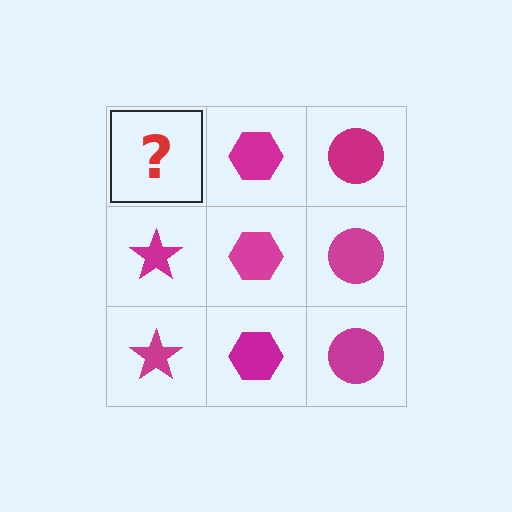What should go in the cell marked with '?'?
The missing cell should contain a magenta star.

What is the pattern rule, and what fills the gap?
The rule is that each column has a consistent shape. The gap should be filled with a magenta star.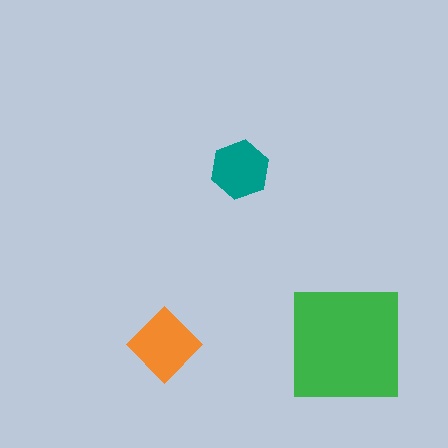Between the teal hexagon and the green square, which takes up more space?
The green square.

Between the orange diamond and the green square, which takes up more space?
The green square.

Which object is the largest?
The green square.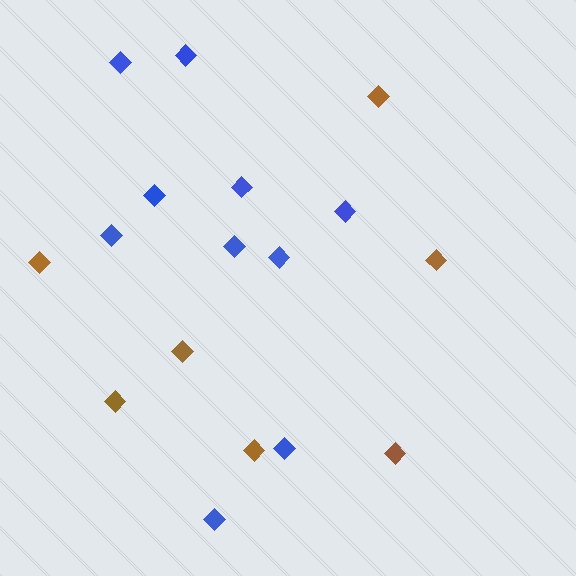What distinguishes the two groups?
There are 2 groups: one group of blue diamonds (10) and one group of brown diamonds (7).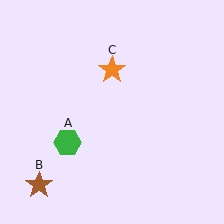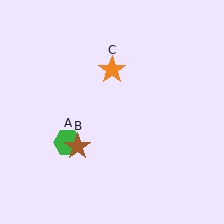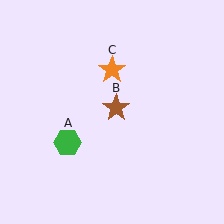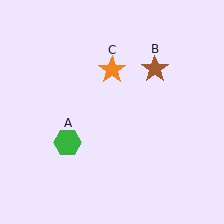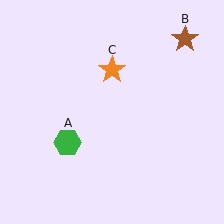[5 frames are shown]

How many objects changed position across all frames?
1 object changed position: brown star (object B).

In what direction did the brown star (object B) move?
The brown star (object B) moved up and to the right.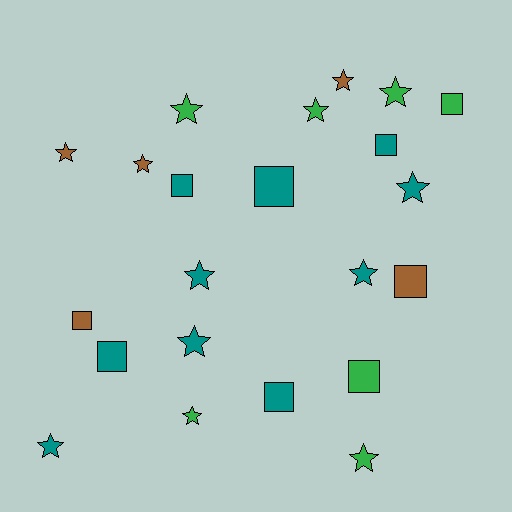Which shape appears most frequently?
Star, with 13 objects.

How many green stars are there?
There are 5 green stars.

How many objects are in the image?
There are 22 objects.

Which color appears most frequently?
Teal, with 10 objects.